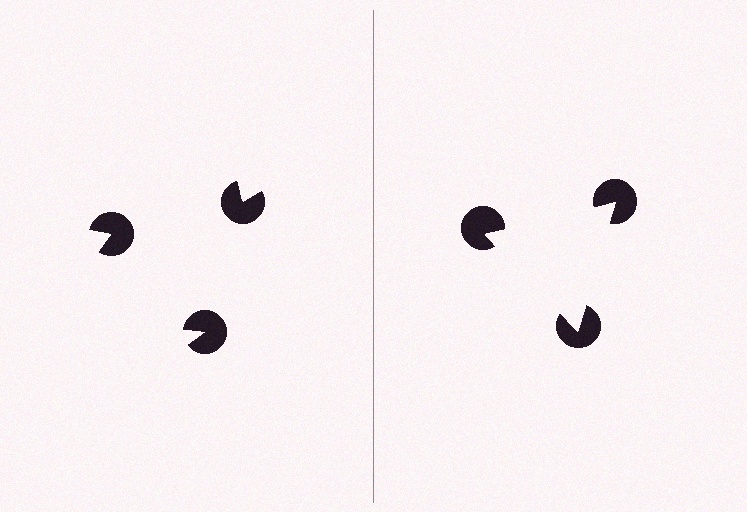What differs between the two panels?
The pac-man discs are positioned identically on both sides; only the wedge orientations differ. On the right they align to a triangle; on the left they are misaligned.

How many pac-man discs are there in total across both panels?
6 — 3 on each side.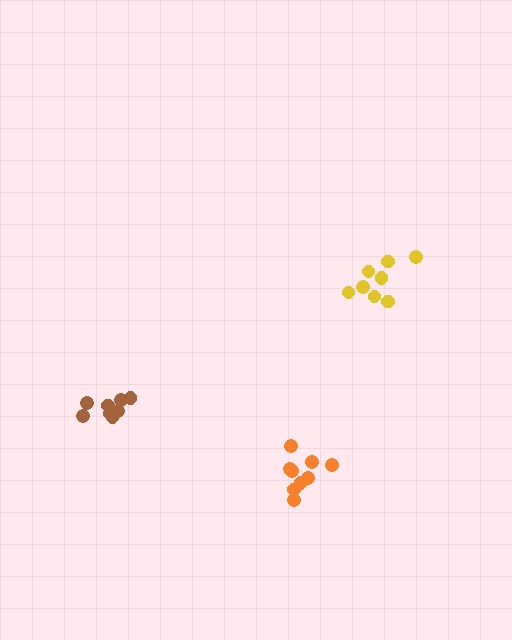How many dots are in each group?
Group 1: 9 dots, Group 2: 8 dots, Group 3: 8 dots (25 total).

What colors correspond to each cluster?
The clusters are colored: orange, brown, yellow.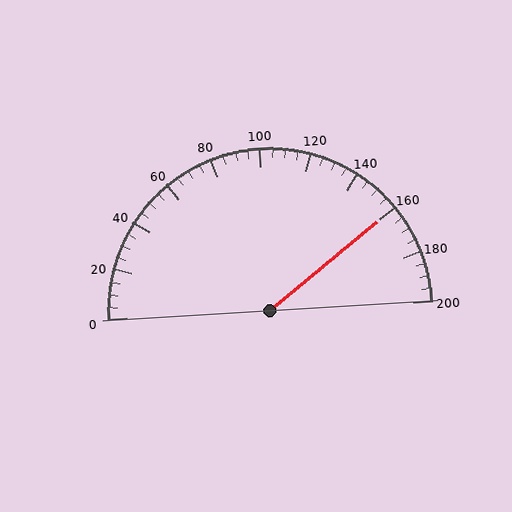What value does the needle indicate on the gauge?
The needle indicates approximately 160.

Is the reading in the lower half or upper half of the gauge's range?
The reading is in the upper half of the range (0 to 200).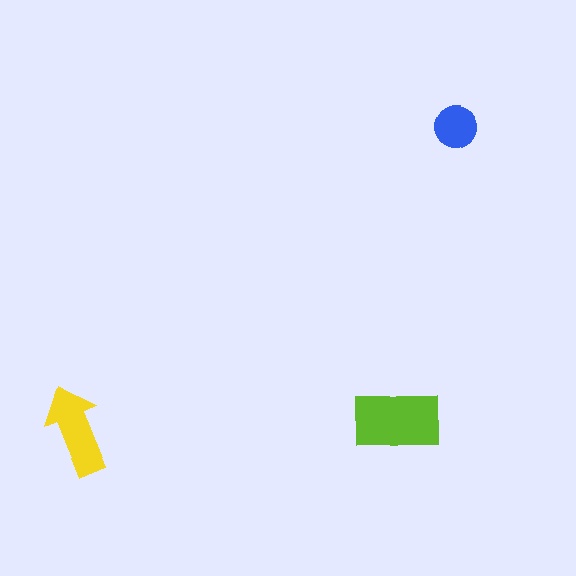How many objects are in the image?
There are 3 objects in the image.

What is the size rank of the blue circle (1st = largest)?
3rd.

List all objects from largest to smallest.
The lime rectangle, the yellow arrow, the blue circle.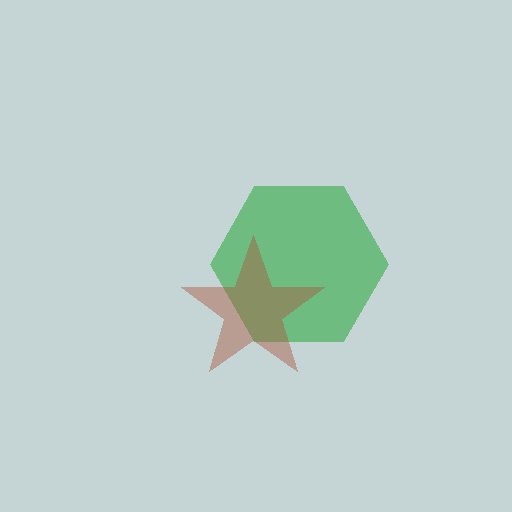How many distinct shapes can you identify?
There are 2 distinct shapes: a green hexagon, a brown star.